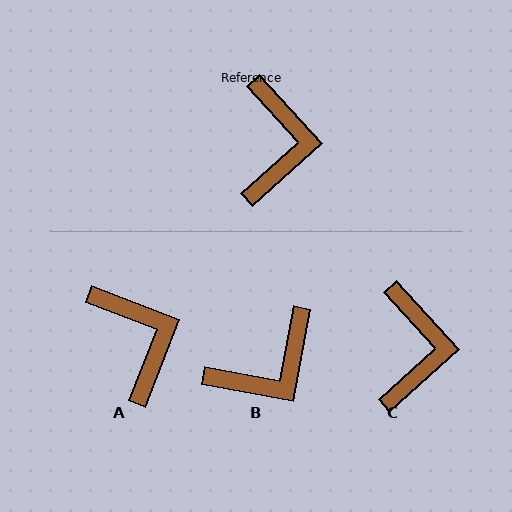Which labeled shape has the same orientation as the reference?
C.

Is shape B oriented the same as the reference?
No, it is off by about 53 degrees.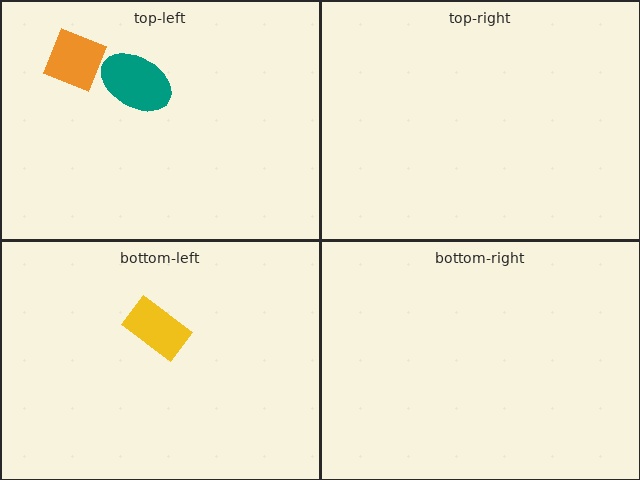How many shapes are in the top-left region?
2.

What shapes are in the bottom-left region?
The yellow rectangle.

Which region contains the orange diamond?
The top-left region.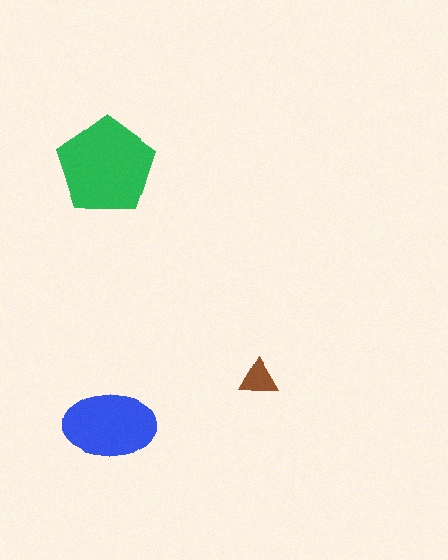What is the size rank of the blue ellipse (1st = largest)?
2nd.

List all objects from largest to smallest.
The green pentagon, the blue ellipse, the brown triangle.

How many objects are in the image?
There are 3 objects in the image.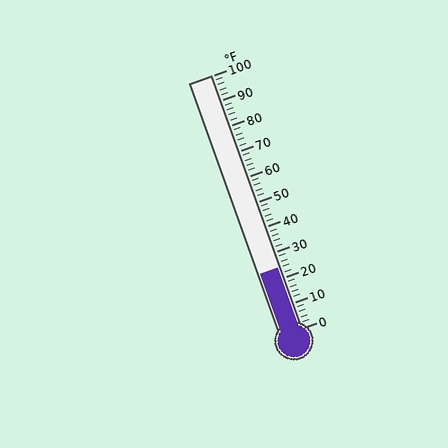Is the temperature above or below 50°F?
The temperature is below 50°F.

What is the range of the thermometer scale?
The thermometer scale ranges from 0°F to 100°F.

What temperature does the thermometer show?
The thermometer shows approximately 24°F.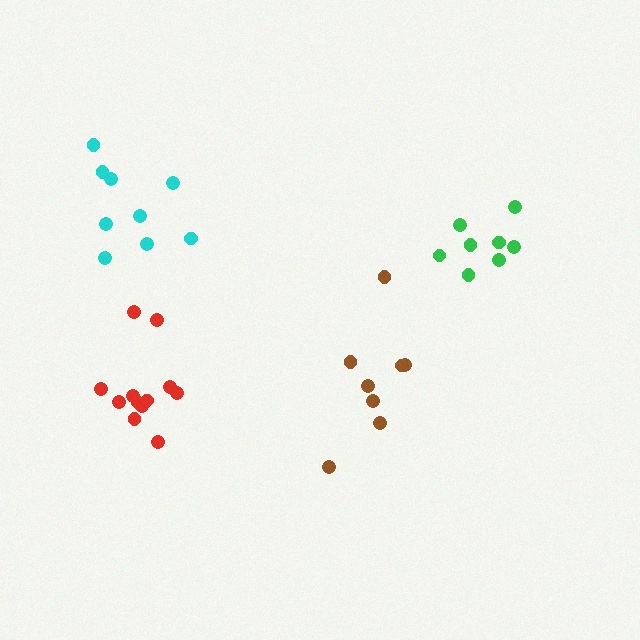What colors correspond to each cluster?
The clusters are colored: red, green, brown, cyan.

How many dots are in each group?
Group 1: 12 dots, Group 2: 8 dots, Group 3: 8 dots, Group 4: 9 dots (37 total).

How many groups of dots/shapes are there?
There are 4 groups.